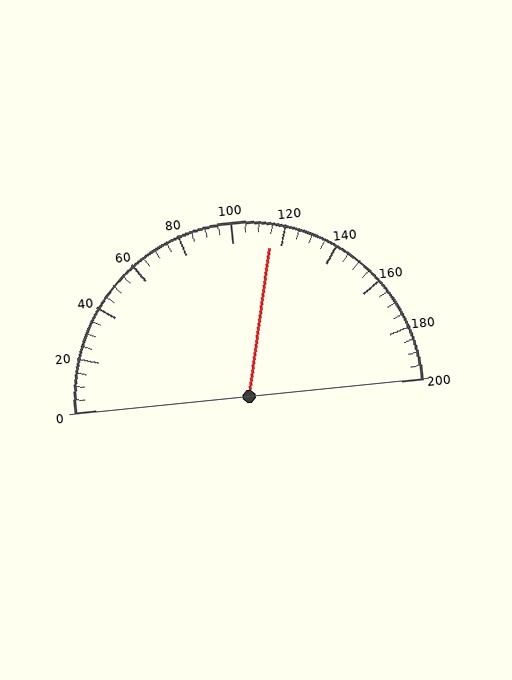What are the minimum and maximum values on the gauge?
The gauge ranges from 0 to 200.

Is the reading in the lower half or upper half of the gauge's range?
The reading is in the upper half of the range (0 to 200).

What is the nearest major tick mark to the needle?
The nearest major tick mark is 120.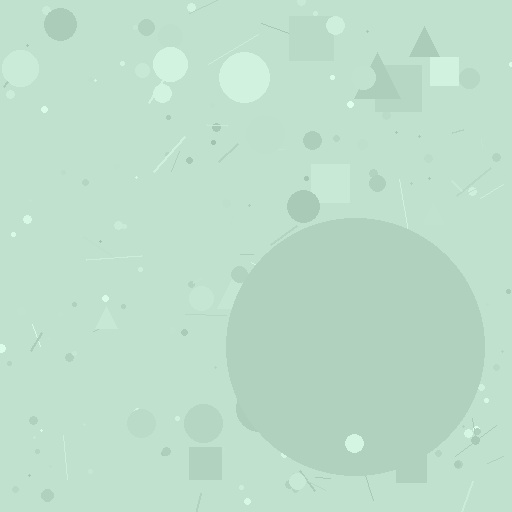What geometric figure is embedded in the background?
A circle is embedded in the background.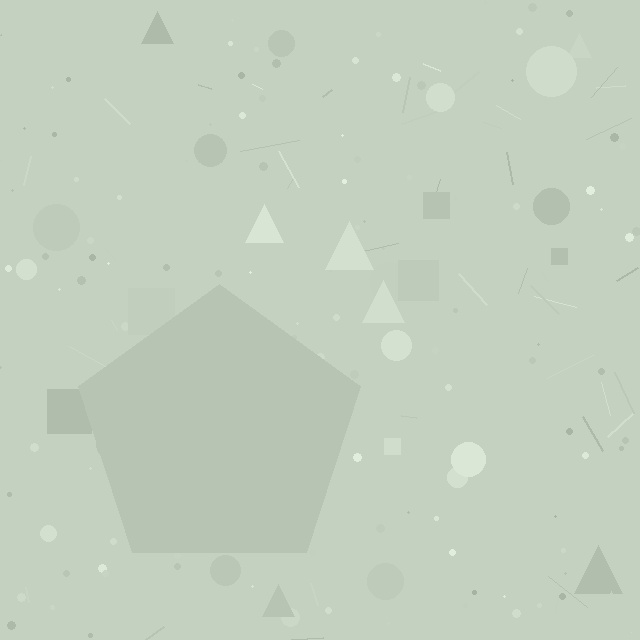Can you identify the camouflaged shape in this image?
The camouflaged shape is a pentagon.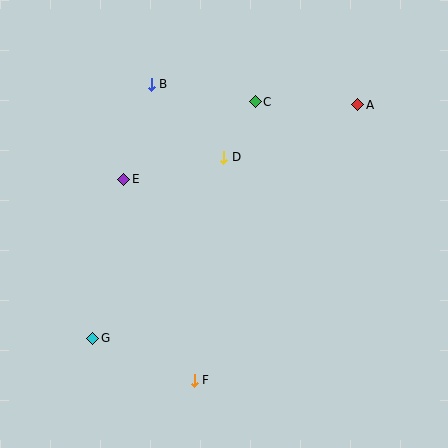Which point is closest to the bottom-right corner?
Point F is closest to the bottom-right corner.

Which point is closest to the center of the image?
Point D at (224, 157) is closest to the center.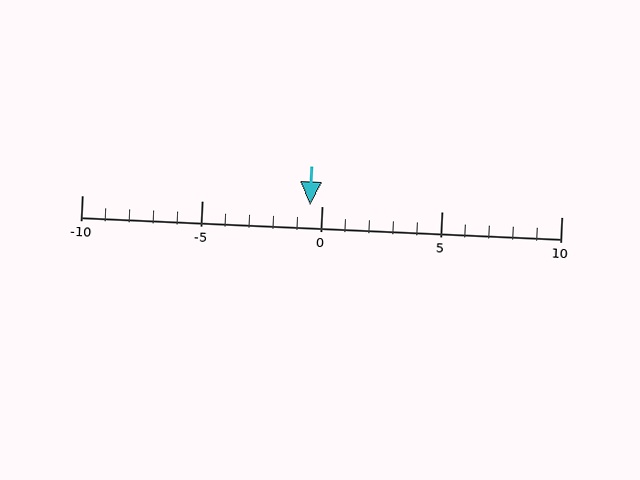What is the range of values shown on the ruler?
The ruler shows values from -10 to 10.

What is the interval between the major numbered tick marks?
The major tick marks are spaced 5 units apart.